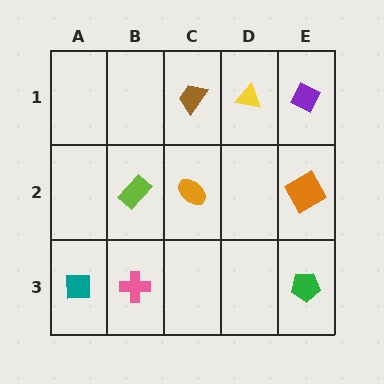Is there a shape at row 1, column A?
No, that cell is empty.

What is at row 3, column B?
A pink cross.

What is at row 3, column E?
A green pentagon.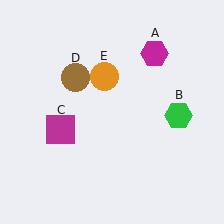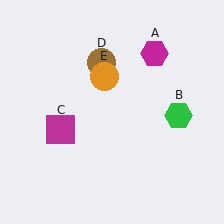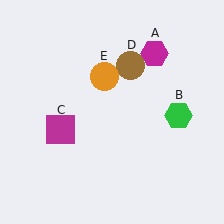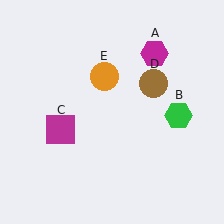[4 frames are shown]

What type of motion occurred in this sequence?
The brown circle (object D) rotated clockwise around the center of the scene.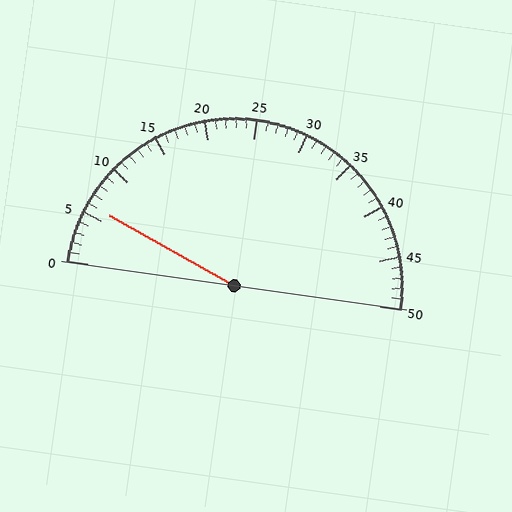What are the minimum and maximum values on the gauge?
The gauge ranges from 0 to 50.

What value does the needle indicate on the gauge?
The needle indicates approximately 6.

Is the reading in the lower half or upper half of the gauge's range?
The reading is in the lower half of the range (0 to 50).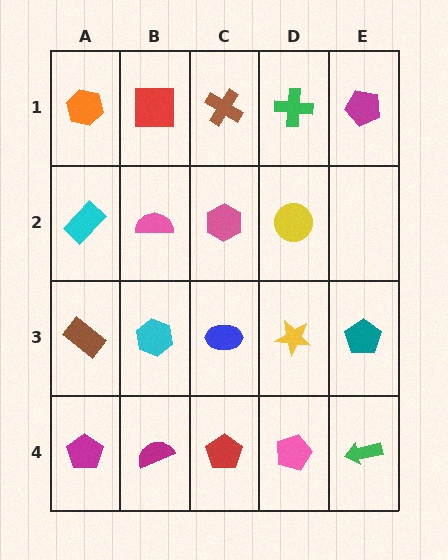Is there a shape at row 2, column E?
No, that cell is empty.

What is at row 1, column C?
A brown cross.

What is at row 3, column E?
A teal pentagon.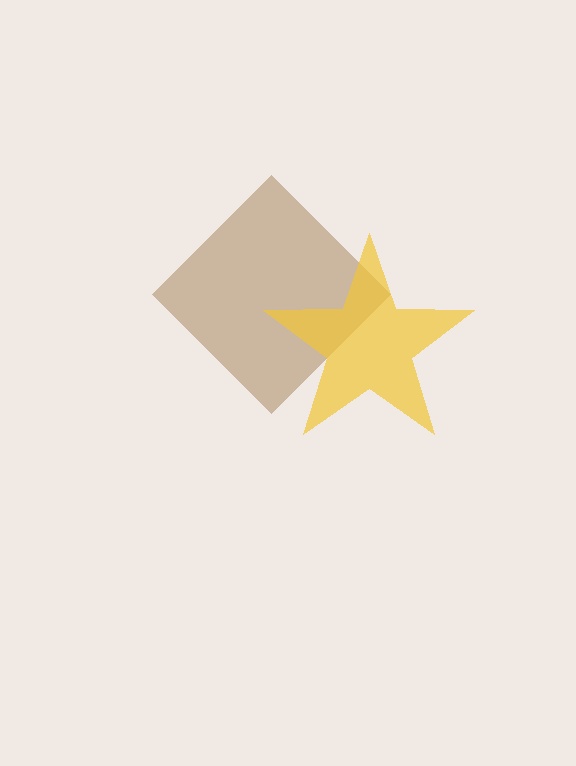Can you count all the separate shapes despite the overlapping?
Yes, there are 2 separate shapes.